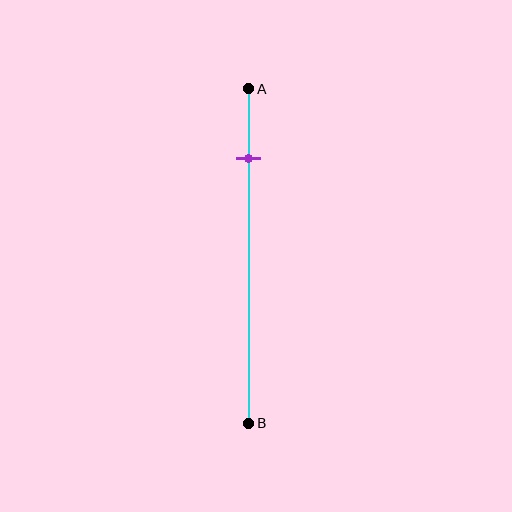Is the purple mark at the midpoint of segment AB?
No, the mark is at about 20% from A, not at the 50% midpoint.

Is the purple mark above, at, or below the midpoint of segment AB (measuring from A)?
The purple mark is above the midpoint of segment AB.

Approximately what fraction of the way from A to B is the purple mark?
The purple mark is approximately 20% of the way from A to B.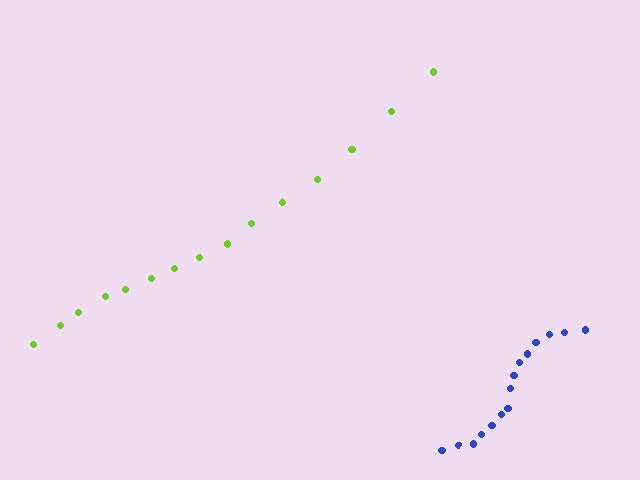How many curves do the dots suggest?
There are 2 distinct paths.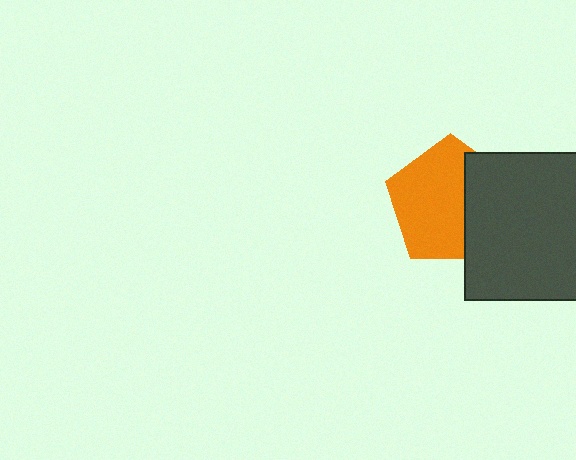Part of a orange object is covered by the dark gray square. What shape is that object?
It is a pentagon.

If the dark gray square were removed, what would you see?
You would see the complete orange pentagon.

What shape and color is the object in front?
The object in front is a dark gray square.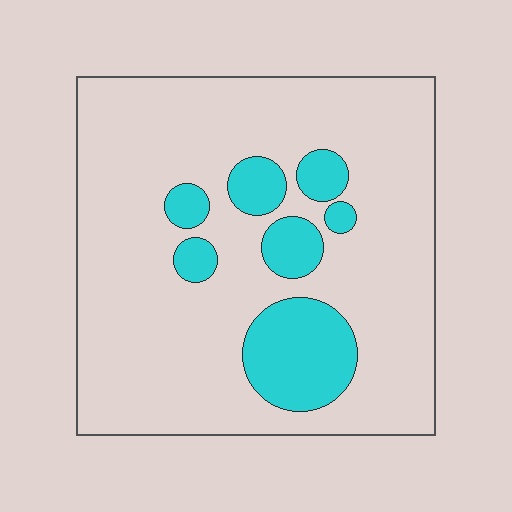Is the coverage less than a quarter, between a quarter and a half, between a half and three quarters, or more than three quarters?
Less than a quarter.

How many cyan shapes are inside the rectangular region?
7.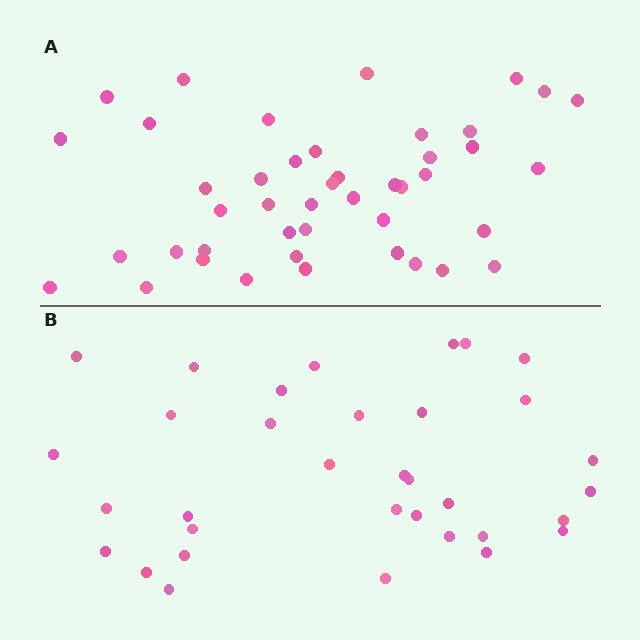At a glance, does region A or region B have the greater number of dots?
Region A (the top region) has more dots.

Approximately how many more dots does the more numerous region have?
Region A has roughly 10 or so more dots than region B.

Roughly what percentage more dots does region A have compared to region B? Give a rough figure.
About 30% more.